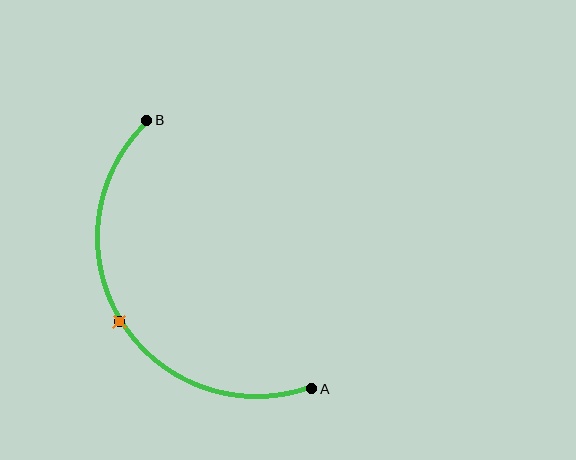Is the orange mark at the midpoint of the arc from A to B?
Yes. The orange mark lies on the arc at equal arc-length from both A and B — it is the arc midpoint.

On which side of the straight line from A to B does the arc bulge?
The arc bulges to the left of the straight line connecting A and B.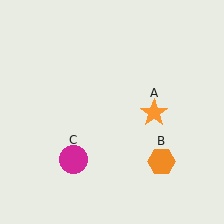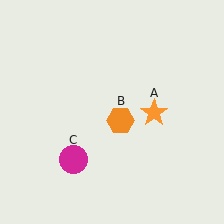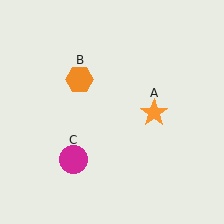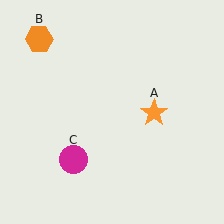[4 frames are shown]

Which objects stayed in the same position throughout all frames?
Orange star (object A) and magenta circle (object C) remained stationary.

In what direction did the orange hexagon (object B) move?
The orange hexagon (object B) moved up and to the left.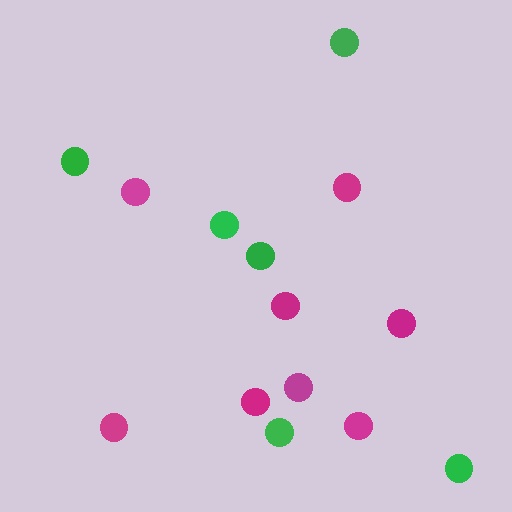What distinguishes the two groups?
There are 2 groups: one group of magenta circles (8) and one group of green circles (6).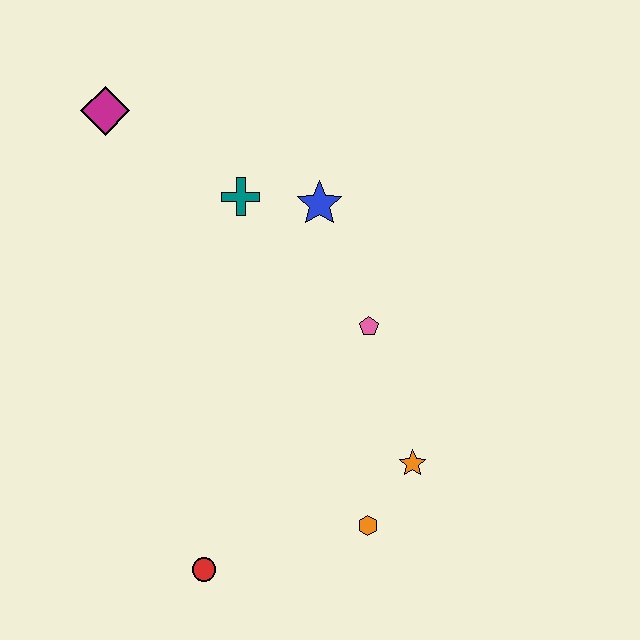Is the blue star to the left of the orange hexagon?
Yes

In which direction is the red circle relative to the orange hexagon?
The red circle is to the left of the orange hexagon.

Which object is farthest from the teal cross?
The red circle is farthest from the teal cross.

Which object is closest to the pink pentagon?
The blue star is closest to the pink pentagon.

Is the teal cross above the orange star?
Yes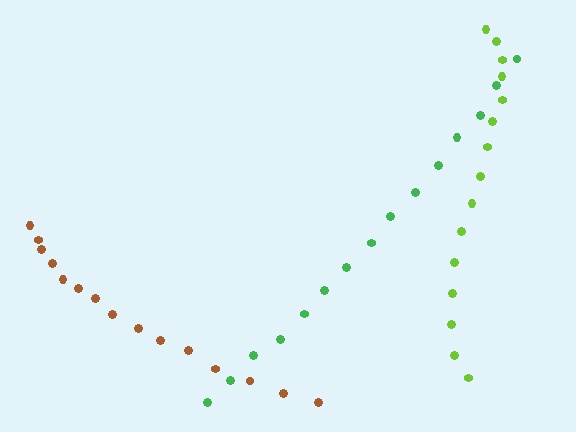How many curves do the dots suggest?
There are 3 distinct paths.